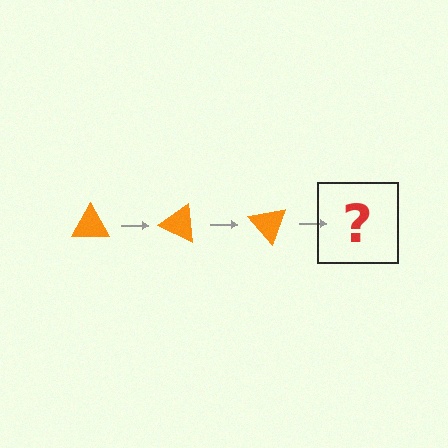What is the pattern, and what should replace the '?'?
The pattern is that the triangle rotates 25 degrees each step. The '?' should be an orange triangle rotated 75 degrees.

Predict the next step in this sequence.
The next step is an orange triangle rotated 75 degrees.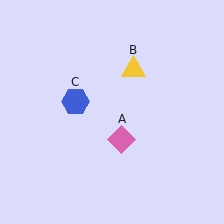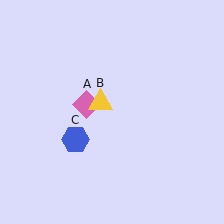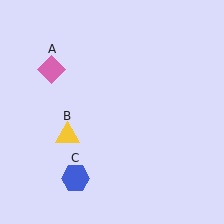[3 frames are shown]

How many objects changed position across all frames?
3 objects changed position: pink diamond (object A), yellow triangle (object B), blue hexagon (object C).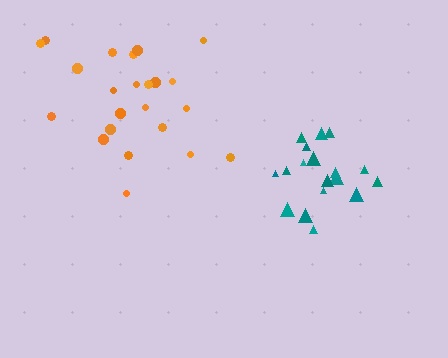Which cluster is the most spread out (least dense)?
Orange.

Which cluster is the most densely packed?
Teal.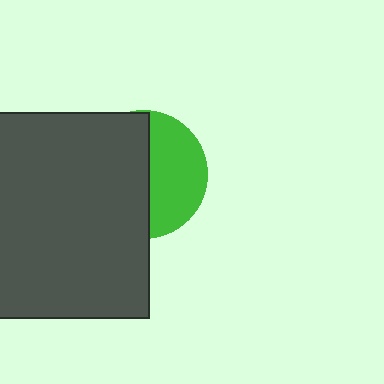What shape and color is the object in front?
The object in front is a dark gray rectangle.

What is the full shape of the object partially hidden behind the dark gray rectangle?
The partially hidden object is a green circle.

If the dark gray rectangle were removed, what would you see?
You would see the complete green circle.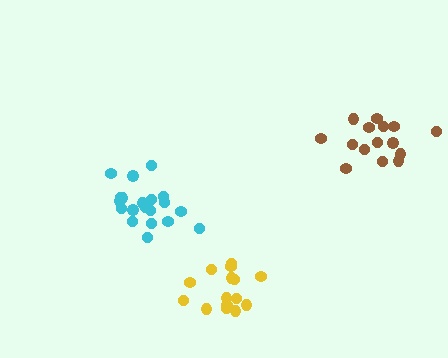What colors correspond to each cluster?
The clusters are colored: yellow, brown, cyan.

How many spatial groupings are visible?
There are 3 spatial groupings.